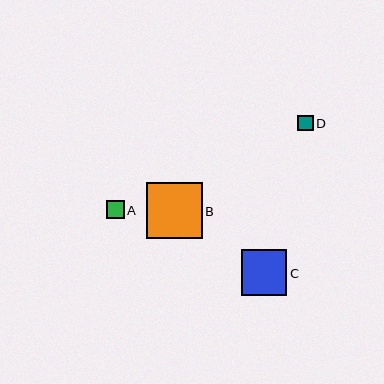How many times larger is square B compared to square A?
Square B is approximately 3.2 times the size of square A.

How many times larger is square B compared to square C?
Square B is approximately 1.2 times the size of square C.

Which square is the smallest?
Square D is the smallest with a size of approximately 16 pixels.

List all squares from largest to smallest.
From largest to smallest: B, C, A, D.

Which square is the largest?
Square B is the largest with a size of approximately 56 pixels.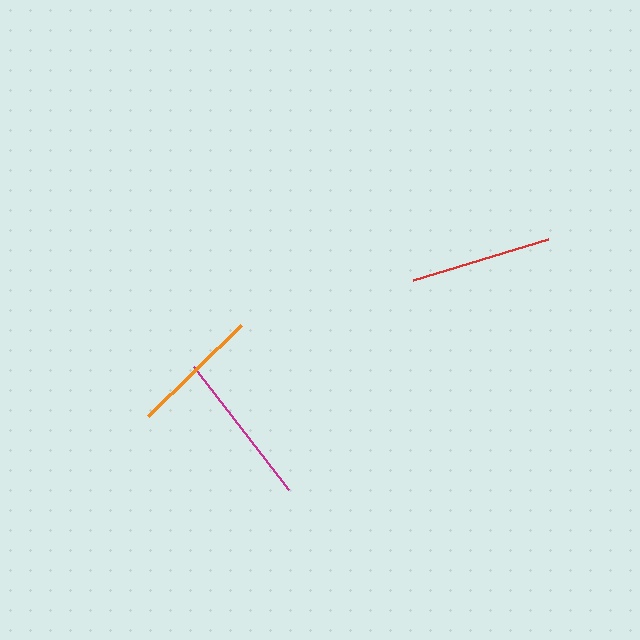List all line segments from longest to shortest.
From longest to shortest: magenta, red, orange.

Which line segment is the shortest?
The orange line is the shortest at approximately 130 pixels.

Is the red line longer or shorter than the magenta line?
The magenta line is longer than the red line.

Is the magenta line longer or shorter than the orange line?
The magenta line is longer than the orange line.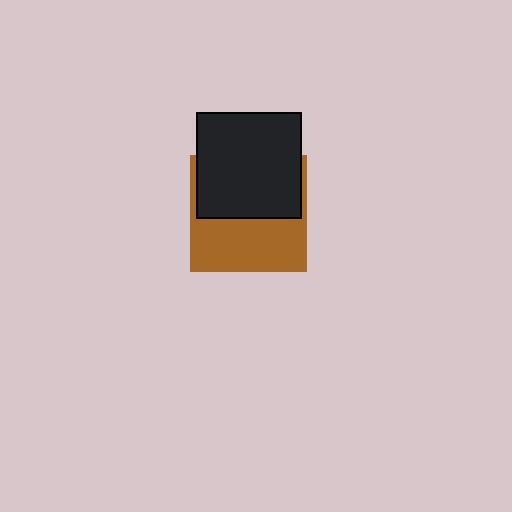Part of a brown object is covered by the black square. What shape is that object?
It is a square.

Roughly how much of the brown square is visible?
About half of it is visible (roughly 50%).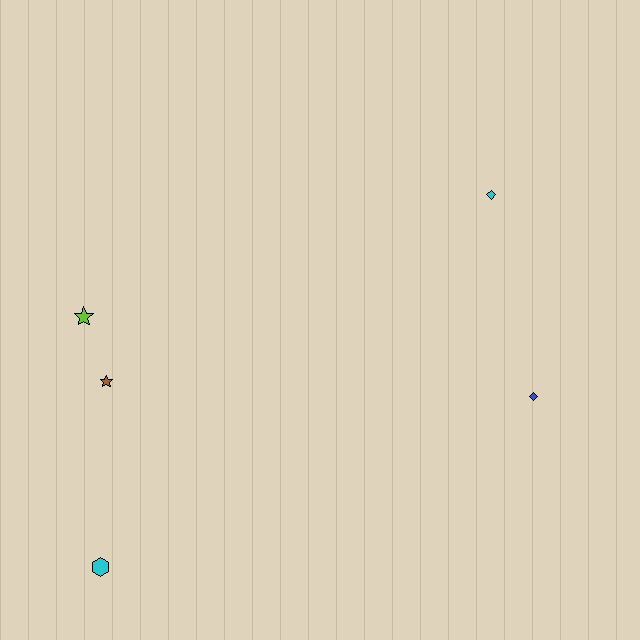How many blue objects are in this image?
There is 1 blue object.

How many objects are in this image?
There are 5 objects.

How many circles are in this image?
There are no circles.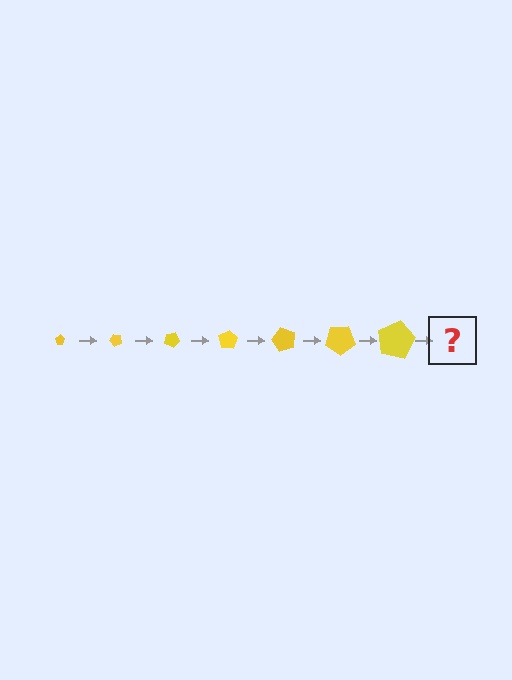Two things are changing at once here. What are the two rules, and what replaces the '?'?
The two rules are that the pentagon grows larger each step and it rotates 50 degrees each step. The '?' should be a pentagon, larger than the previous one and rotated 350 degrees from the start.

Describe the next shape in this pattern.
It should be a pentagon, larger than the previous one and rotated 350 degrees from the start.